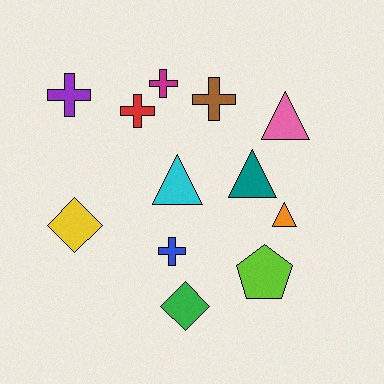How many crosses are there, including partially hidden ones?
There are 5 crosses.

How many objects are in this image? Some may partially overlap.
There are 12 objects.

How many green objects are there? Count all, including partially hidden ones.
There is 1 green object.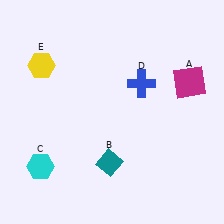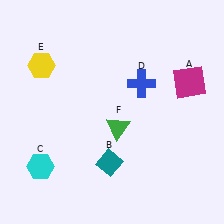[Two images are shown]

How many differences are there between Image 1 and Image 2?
There is 1 difference between the two images.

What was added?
A green triangle (F) was added in Image 2.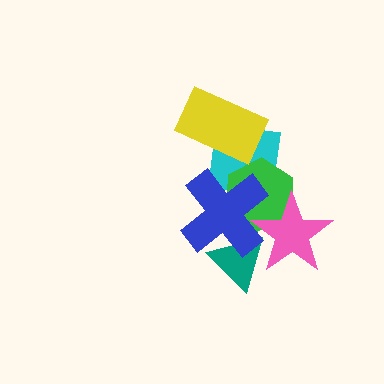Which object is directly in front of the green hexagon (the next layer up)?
The blue cross is directly in front of the green hexagon.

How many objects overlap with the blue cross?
4 objects overlap with the blue cross.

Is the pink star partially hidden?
No, no other shape covers it.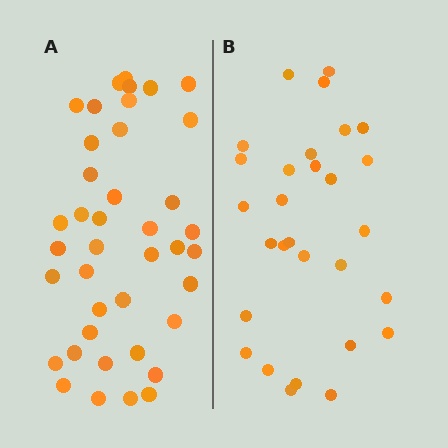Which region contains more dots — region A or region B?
Region A (the left region) has more dots.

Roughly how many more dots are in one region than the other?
Region A has roughly 12 or so more dots than region B.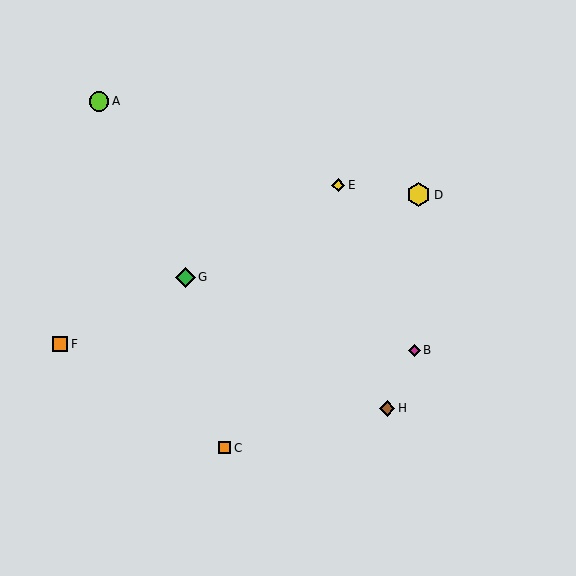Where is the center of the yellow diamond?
The center of the yellow diamond is at (338, 185).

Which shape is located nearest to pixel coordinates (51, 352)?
The orange square (labeled F) at (60, 344) is nearest to that location.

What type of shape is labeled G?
Shape G is a green diamond.